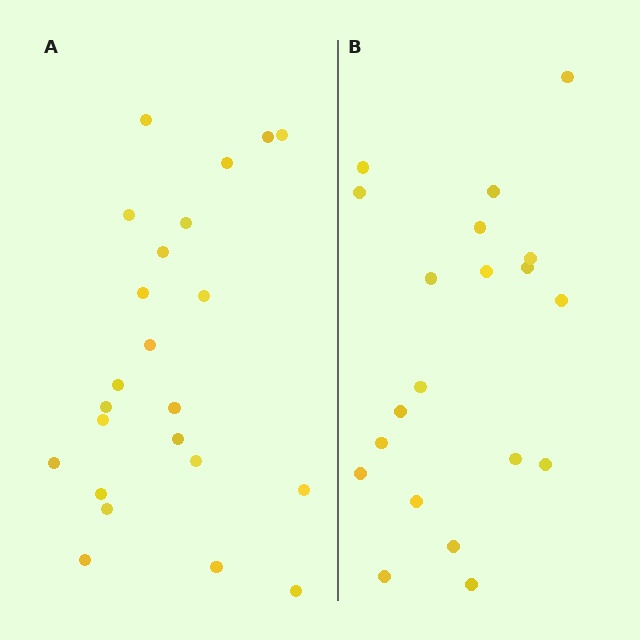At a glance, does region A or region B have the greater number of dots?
Region A (the left region) has more dots.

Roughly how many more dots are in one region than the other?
Region A has just a few more — roughly 2 or 3 more dots than region B.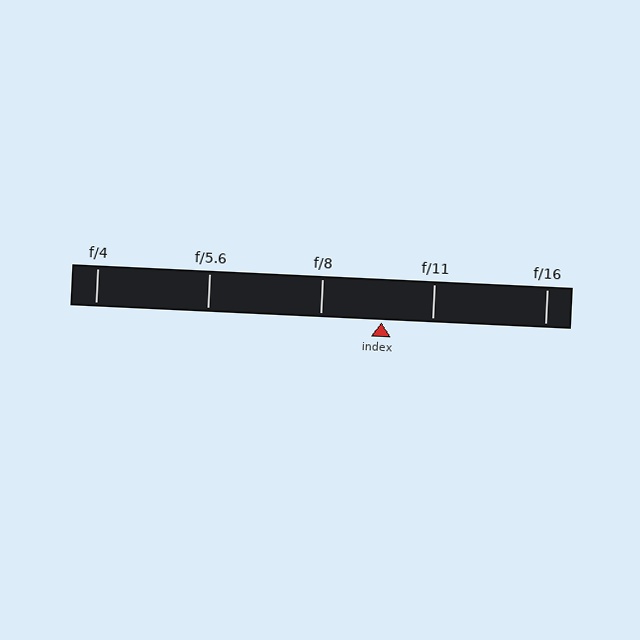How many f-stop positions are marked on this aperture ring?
There are 5 f-stop positions marked.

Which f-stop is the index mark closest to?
The index mark is closest to f/11.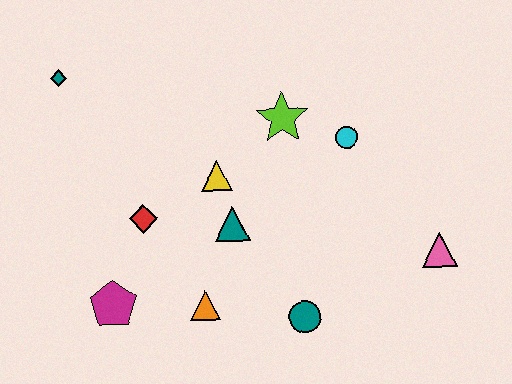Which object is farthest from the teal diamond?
The pink triangle is farthest from the teal diamond.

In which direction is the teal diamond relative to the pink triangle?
The teal diamond is to the left of the pink triangle.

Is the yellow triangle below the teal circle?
No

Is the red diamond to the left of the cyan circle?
Yes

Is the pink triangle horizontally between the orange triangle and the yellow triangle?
No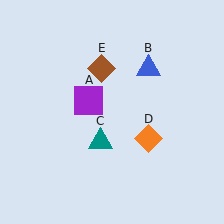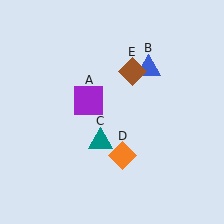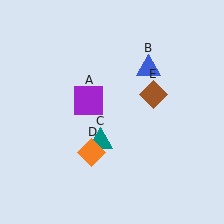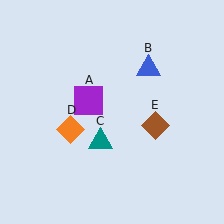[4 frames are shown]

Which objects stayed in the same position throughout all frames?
Purple square (object A) and blue triangle (object B) and teal triangle (object C) remained stationary.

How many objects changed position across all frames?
2 objects changed position: orange diamond (object D), brown diamond (object E).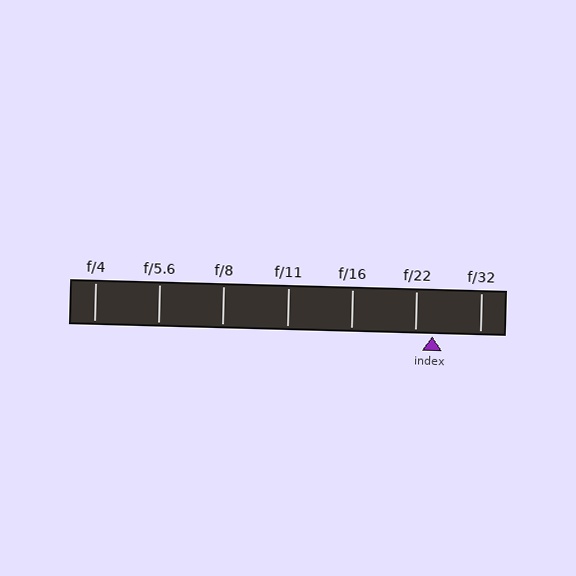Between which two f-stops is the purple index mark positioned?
The index mark is between f/22 and f/32.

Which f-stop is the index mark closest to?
The index mark is closest to f/22.